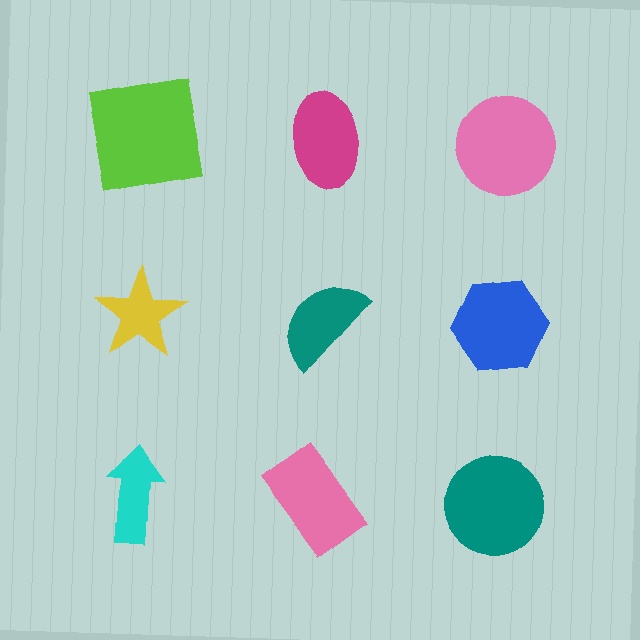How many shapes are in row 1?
3 shapes.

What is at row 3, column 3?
A teal circle.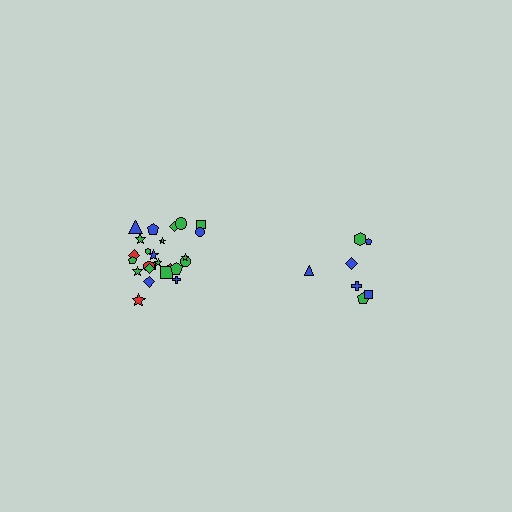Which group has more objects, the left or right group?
The left group.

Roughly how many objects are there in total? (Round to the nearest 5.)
Roughly 30 objects in total.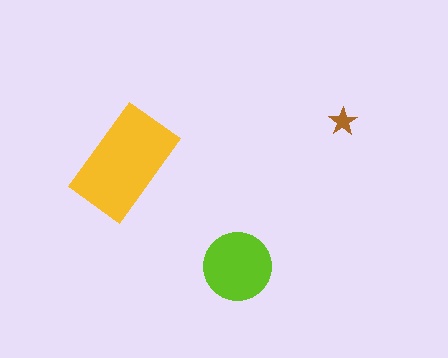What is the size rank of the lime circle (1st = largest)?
2nd.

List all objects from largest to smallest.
The yellow rectangle, the lime circle, the brown star.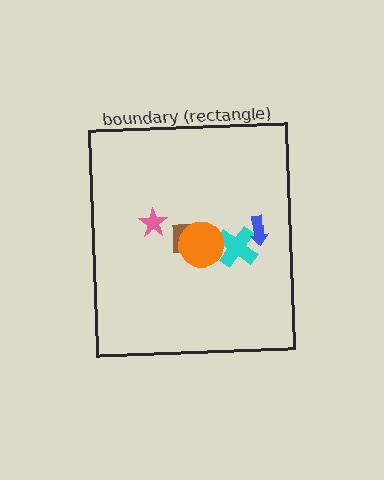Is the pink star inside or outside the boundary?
Inside.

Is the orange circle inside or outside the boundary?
Inside.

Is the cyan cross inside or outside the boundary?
Inside.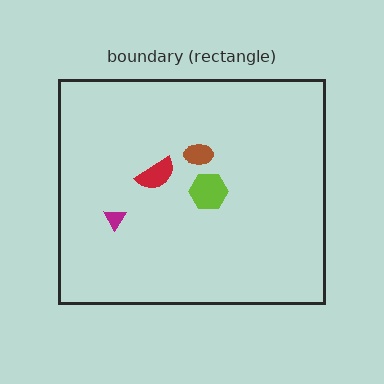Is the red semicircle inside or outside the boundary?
Inside.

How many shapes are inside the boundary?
4 inside, 0 outside.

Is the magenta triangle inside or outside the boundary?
Inside.